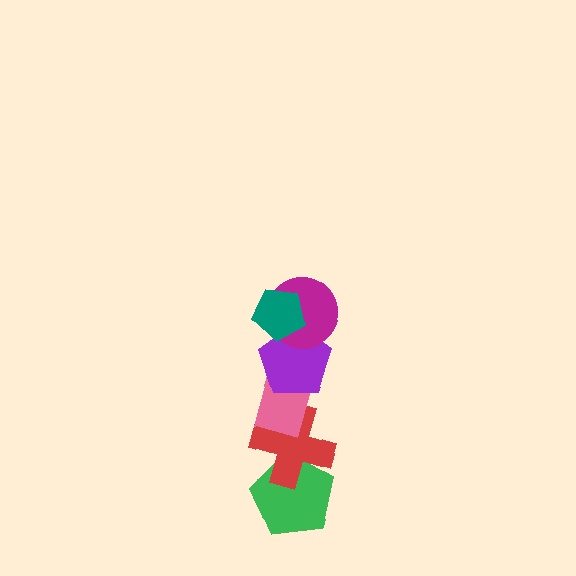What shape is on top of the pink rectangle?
The purple pentagon is on top of the pink rectangle.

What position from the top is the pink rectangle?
The pink rectangle is 4th from the top.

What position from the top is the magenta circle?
The magenta circle is 2nd from the top.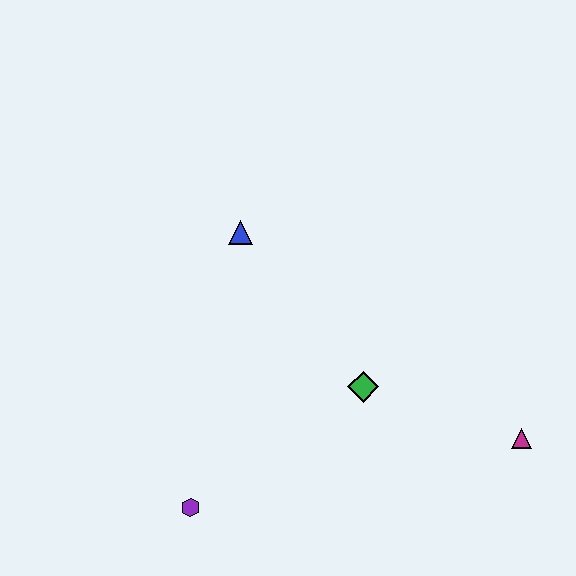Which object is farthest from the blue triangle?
The magenta triangle is farthest from the blue triangle.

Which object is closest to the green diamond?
The magenta triangle is closest to the green diamond.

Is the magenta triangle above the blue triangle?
No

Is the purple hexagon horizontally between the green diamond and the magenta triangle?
No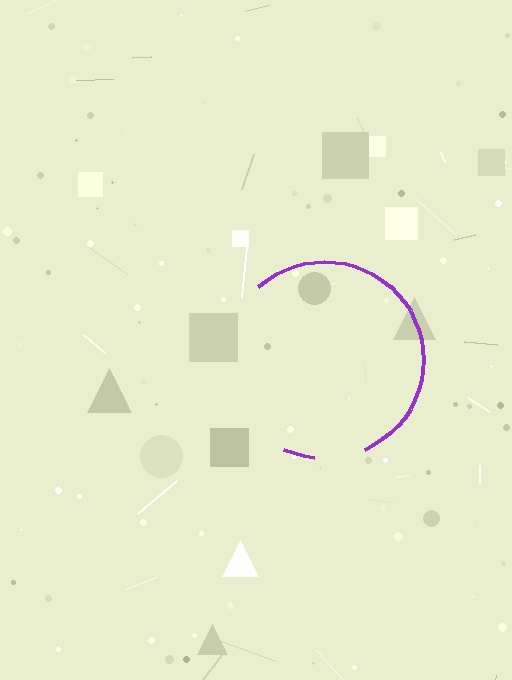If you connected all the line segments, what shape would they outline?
They would outline a circle.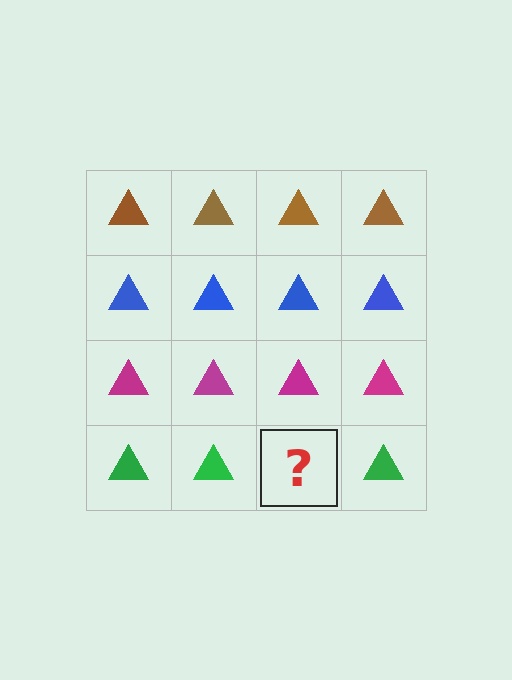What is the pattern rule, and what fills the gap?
The rule is that each row has a consistent color. The gap should be filled with a green triangle.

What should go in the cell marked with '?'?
The missing cell should contain a green triangle.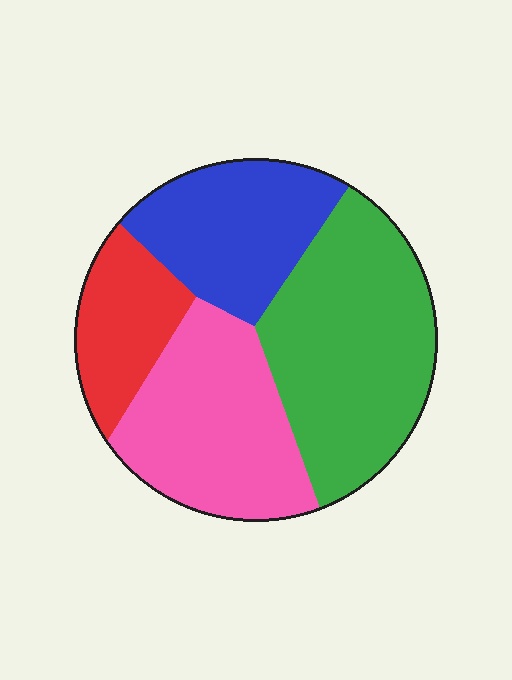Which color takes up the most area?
Green, at roughly 35%.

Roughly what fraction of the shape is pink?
Pink covers 28% of the shape.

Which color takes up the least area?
Red, at roughly 15%.